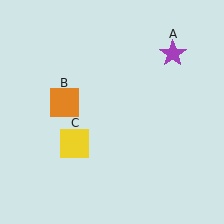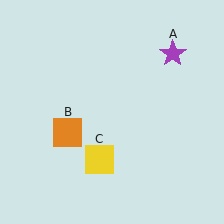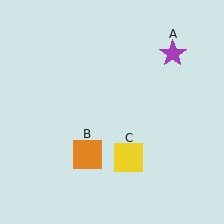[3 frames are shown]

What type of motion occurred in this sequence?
The orange square (object B), yellow square (object C) rotated counterclockwise around the center of the scene.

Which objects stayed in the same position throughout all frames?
Purple star (object A) remained stationary.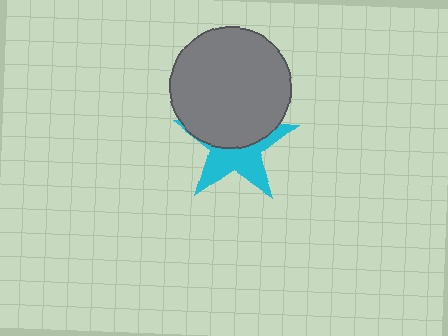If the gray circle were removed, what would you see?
You would see the complete cyan star.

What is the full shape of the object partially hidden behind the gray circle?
The partially hidden object is a cyan star.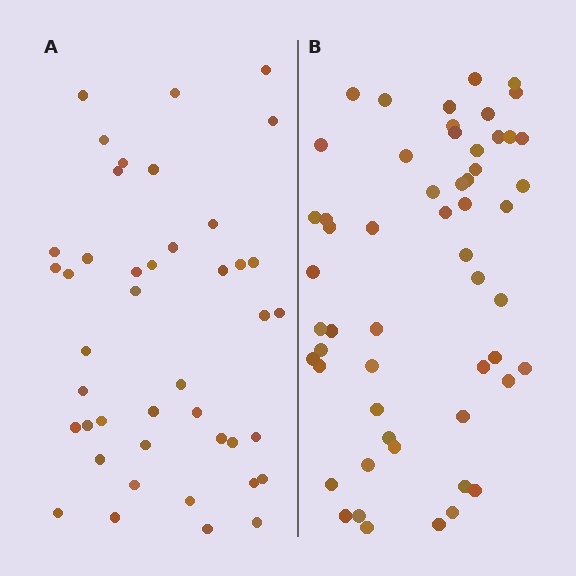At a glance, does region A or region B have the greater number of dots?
Region B (the right region) has more dots.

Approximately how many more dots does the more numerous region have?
Region B has roughly 12 or so more dots than region A.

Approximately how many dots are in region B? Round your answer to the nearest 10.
About 60 dots. (The exact count is 55, which rounds to 60.)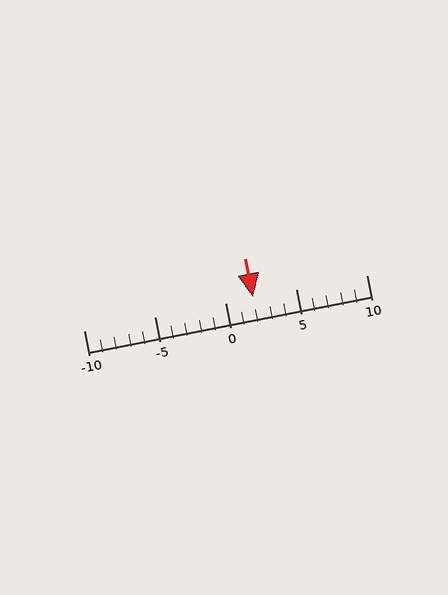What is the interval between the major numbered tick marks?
The major tick marks are spaced 5 units apart.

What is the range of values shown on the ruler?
The ruler shows values from -10 to 10.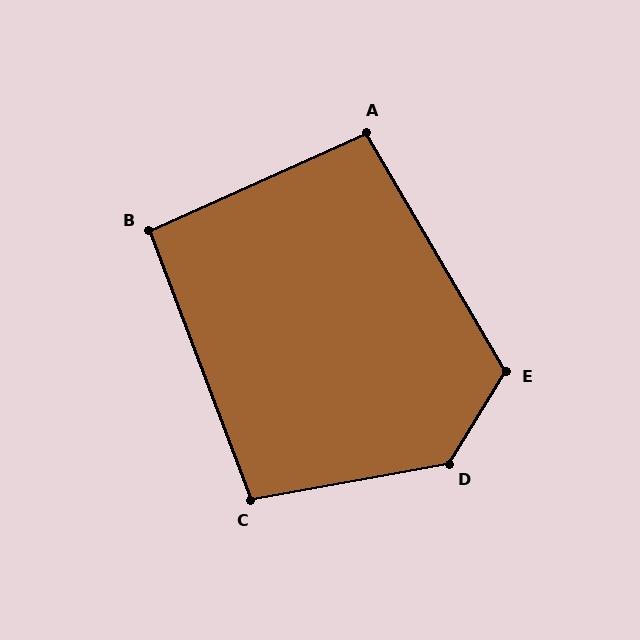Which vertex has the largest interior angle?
D, at approximately 132 degrees.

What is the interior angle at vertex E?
Approximately 118 degrees (obtuse).